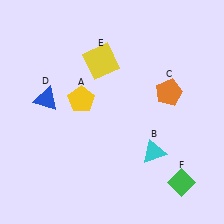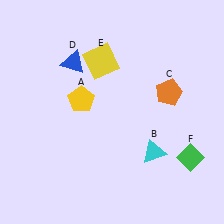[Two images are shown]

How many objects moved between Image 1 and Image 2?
2 objects moved between the two images.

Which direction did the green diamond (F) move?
The green diamond (F) moved up.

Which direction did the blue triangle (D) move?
The blue triangle (D) moved up.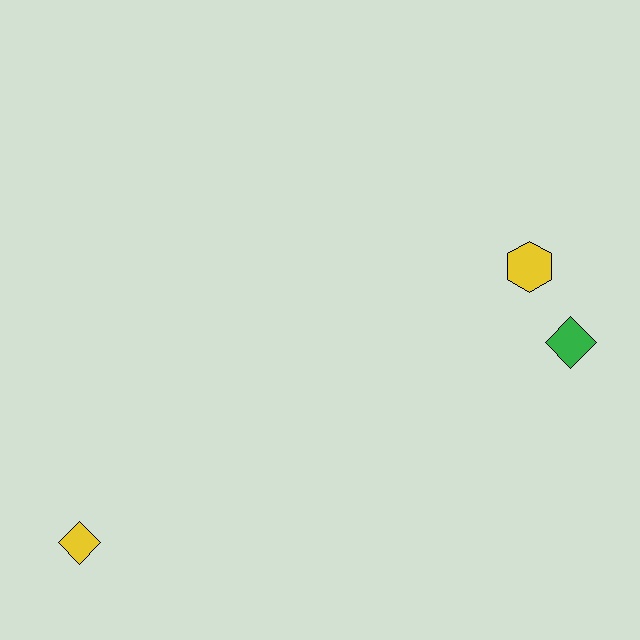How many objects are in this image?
There are 3 objects.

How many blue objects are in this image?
There are no blue objects.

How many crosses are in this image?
There are no crosses.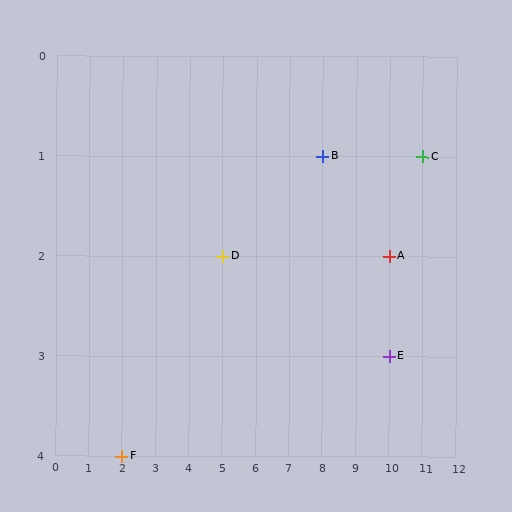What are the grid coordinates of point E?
Point E is at grid coordinates (10, 3).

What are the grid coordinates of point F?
Point F is at grid coordinates (2, 4).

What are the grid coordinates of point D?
Point D is at grid coordinates (5, 2).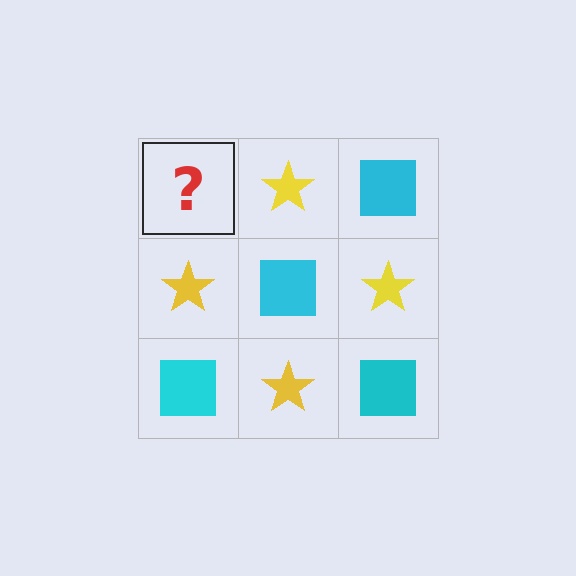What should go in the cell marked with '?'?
The missing cell should contain a cyan square.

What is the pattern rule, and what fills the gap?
The rule is that it alternates cyan square and yellow star in a checkerboard pattern. The gap should be filled with a cyan square.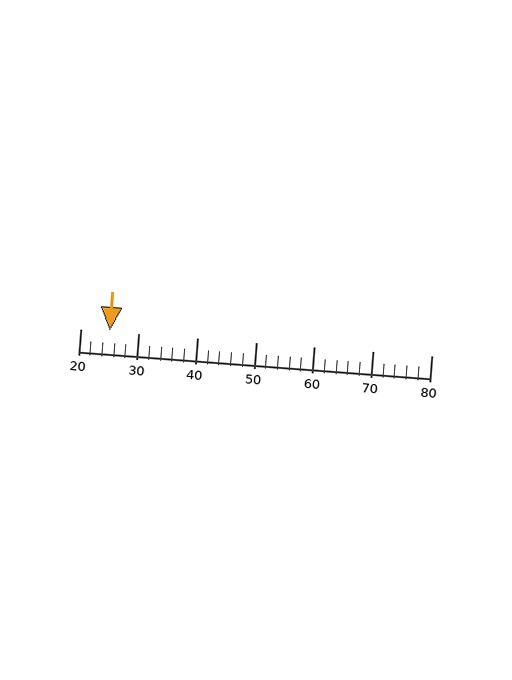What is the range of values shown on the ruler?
The ruler shows values from 20 to 80.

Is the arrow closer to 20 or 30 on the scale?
The arrow is closer to 30.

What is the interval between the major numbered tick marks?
The major tick marks are spaced 10 units apart.